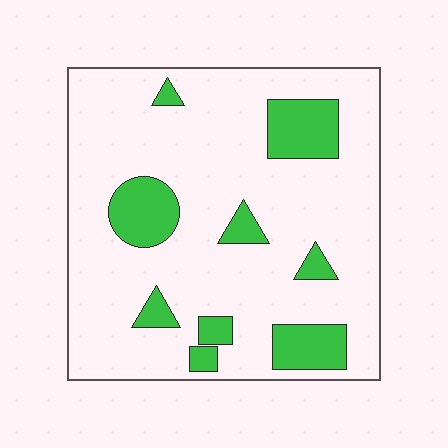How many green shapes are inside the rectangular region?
9.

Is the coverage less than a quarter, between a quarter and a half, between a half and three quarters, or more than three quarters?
Less than a quarter.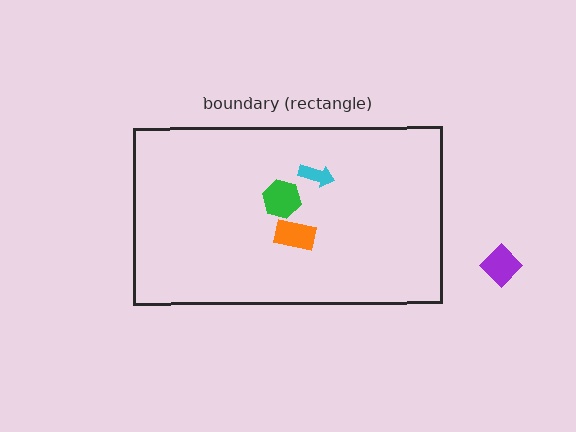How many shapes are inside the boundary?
3 inside, 1 outside.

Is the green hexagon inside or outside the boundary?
Inside.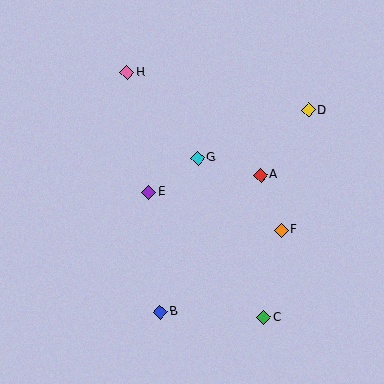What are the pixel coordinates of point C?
Point C is at (264, 318).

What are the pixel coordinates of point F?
Point F is at (281, 230).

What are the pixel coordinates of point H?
Point H is at (127, 73).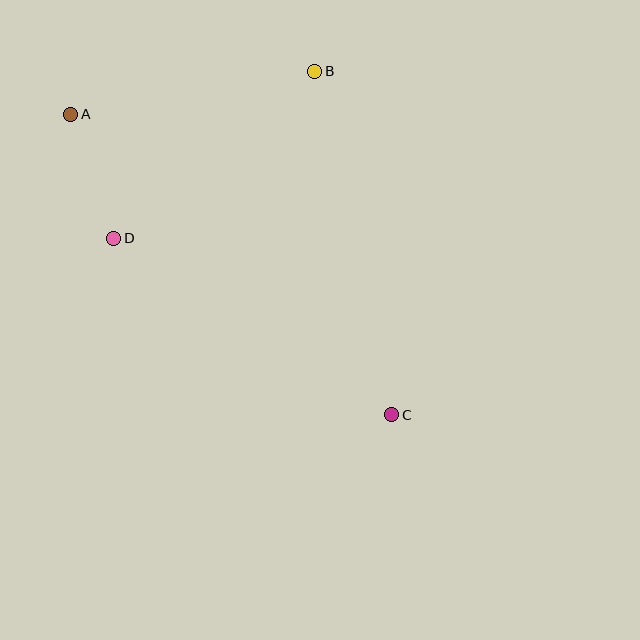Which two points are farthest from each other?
Points A and C are farthest from each other.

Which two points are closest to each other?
Points A and D are closest to each other.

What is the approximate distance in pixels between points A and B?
The distance between A and B is approximately 248 pixels.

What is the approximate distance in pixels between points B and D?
The distance between B and D is approximately 261 pixels.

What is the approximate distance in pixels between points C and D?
The distance between C and D is approximately 330 pixels.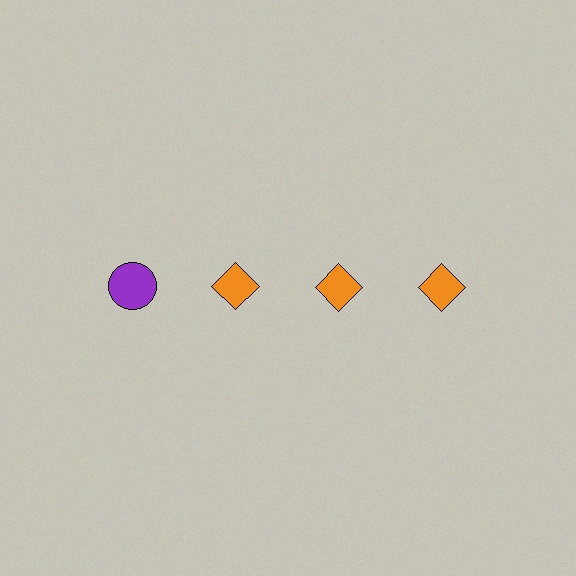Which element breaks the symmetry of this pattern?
The purple circle in the top row, leftmost column breaks the symmetry. All other shapes are orange diamonds.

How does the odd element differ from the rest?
It differs in both color (purple instead of orange) and shape (circle instead of diamond).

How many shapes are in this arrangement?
There are 4 shapes arranged in a grid pattern.